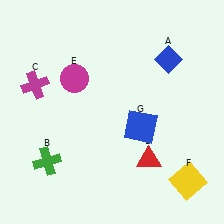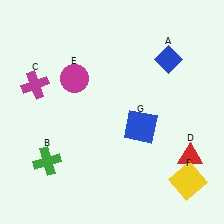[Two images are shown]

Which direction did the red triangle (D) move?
The red triangle (D) moved right.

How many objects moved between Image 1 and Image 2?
1 object moved between the two images.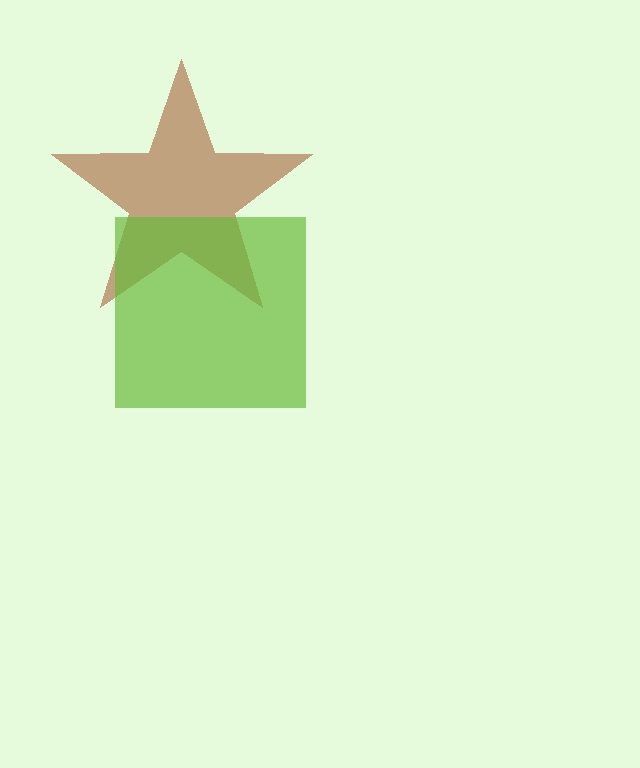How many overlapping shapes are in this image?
There are 2 overlapping shapes in the image.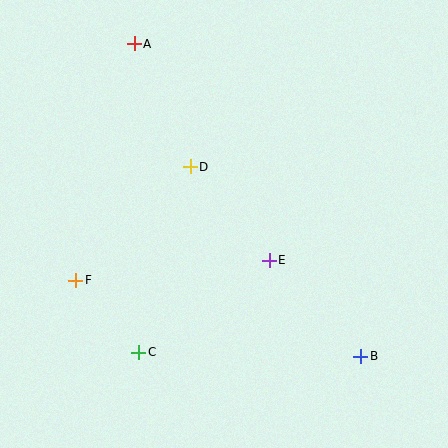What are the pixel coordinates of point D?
Point D is at (190, 167).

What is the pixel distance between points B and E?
The distance between B and E is 133 pixels.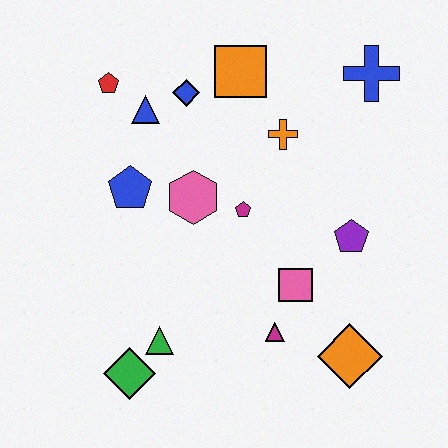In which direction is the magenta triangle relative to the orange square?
The magenta triangle is below the orange square.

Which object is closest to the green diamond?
The green triangle is closest to the green diamond.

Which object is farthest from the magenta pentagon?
The green diamond is farthest from the magenta pentagon.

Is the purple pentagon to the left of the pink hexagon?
No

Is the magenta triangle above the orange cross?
No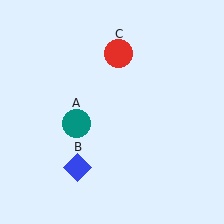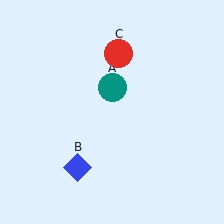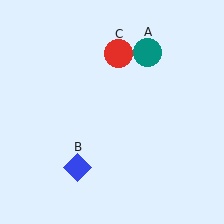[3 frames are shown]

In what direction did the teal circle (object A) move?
The teal circle (object A) moved up and to the right.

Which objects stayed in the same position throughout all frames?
Blue diamond (object B) and red circle (object C) remained stationary.